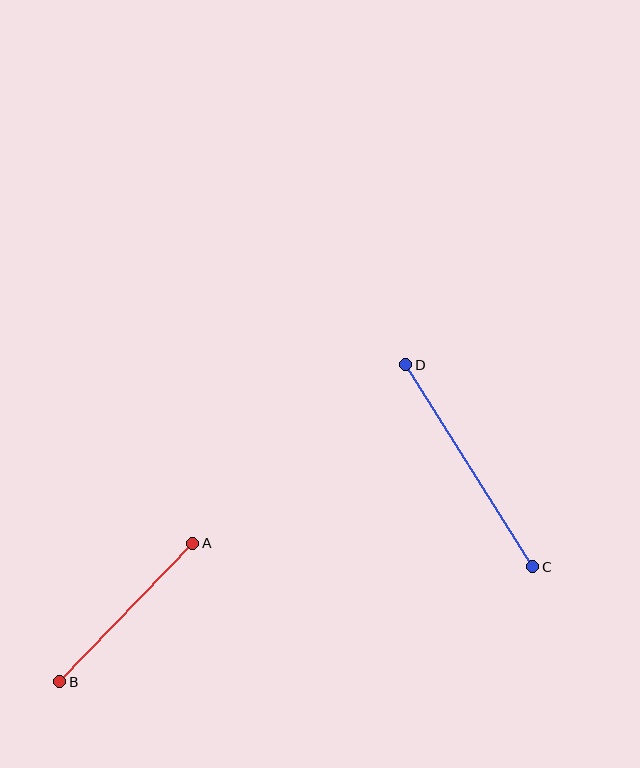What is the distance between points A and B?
The distance is approximately 192 pixels.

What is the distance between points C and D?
The distance is approximately 239 pixels.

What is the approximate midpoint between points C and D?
The midpoint is at approximately (469, 466) pixels.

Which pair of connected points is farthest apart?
Points C and D are farthest apart.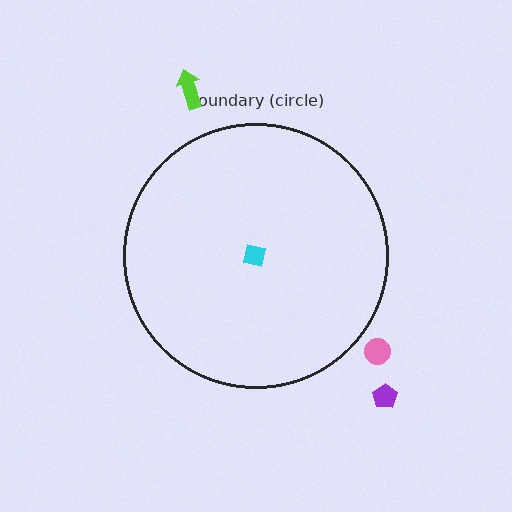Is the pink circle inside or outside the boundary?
Outside.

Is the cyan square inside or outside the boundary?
Inside.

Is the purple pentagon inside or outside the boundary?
Outside.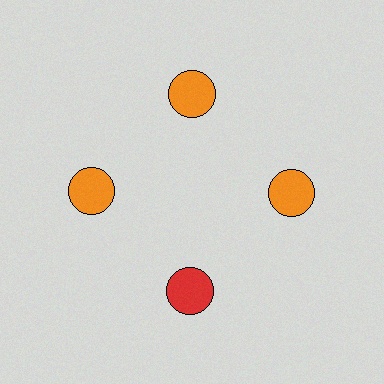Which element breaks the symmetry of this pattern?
The red circle at roughly the 6 o'clock position breaks the symmetry. All other shapes are orange circles.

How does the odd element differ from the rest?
It has a different color: red instead of orange.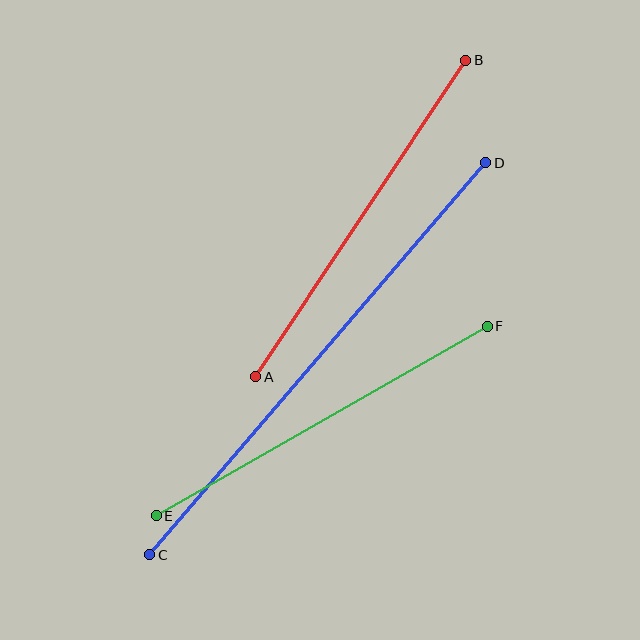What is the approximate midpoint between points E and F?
The midpoint is at approximately (322, 421) pixels.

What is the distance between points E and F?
The distance is approximately 381 pixels.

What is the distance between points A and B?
The distance is approximately 380 pixels.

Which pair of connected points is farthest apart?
Points C and D are farthest apart.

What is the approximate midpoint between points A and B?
The midpoint is at approximately (361, 218) pixels.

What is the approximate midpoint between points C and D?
The midpoint is at approximately (318, 359) pixels.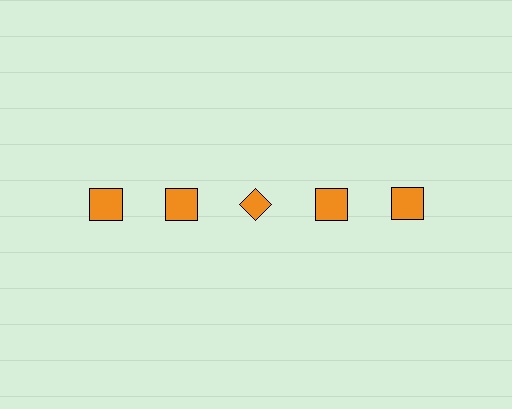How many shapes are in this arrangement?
There are 5 shapes arranged in a grid pattern.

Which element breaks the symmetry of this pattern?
The orange diamond in the top row, center column breaks the symmetry. All other shapes are orange squares.